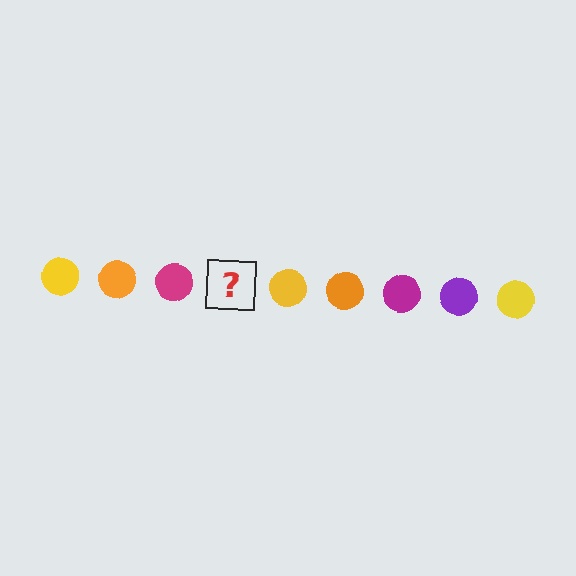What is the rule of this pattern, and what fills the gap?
The rule is that the pattern cycles through yellow, orange, magenta, purple circles. The gap should be filled with a purple circle.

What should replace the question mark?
The question mark should be replaced with a purple circle.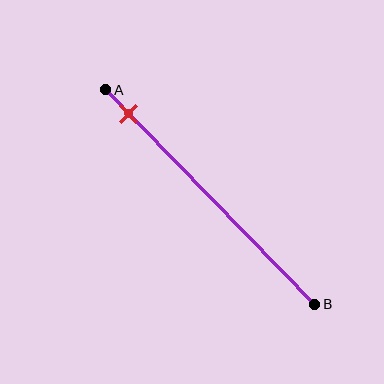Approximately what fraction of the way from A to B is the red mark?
The red mark is approximately 10% of the way from A to B.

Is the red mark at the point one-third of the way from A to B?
No, the mark is at about 10% from A, not at the 33% one-third point.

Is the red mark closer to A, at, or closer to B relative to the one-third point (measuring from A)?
The red mark is closer to point A than the one-third point of segment AB.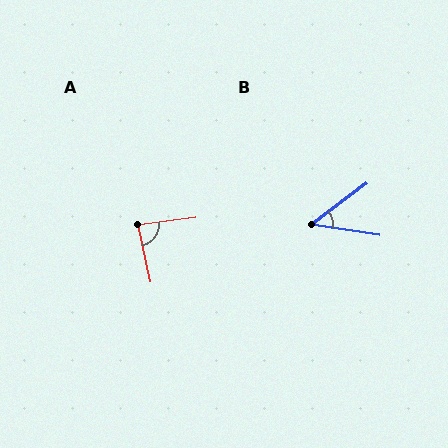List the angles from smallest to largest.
B (45°), A (85°).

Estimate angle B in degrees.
Approximately 45 degrees.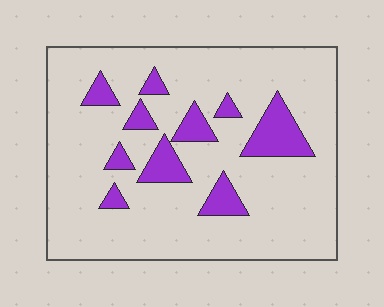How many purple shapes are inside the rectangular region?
10.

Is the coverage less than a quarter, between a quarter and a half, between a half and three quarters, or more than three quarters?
Less than a quarter.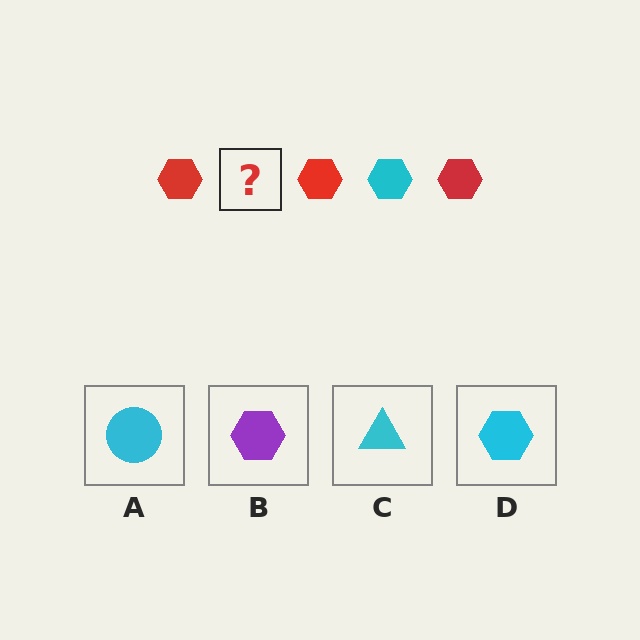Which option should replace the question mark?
Option D.